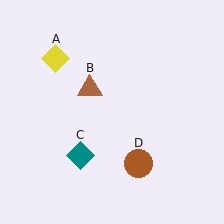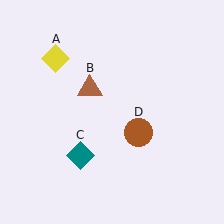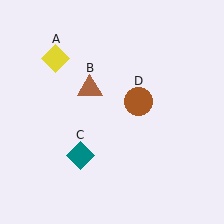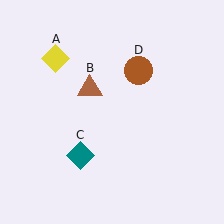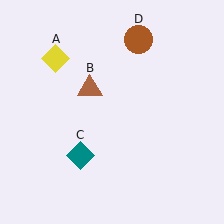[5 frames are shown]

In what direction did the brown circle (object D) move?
The brown circle (object D) moved up.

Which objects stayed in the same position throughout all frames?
Yellow diamond (object A) and brown triangle (object B) and teal diamond (object C) remained stationary.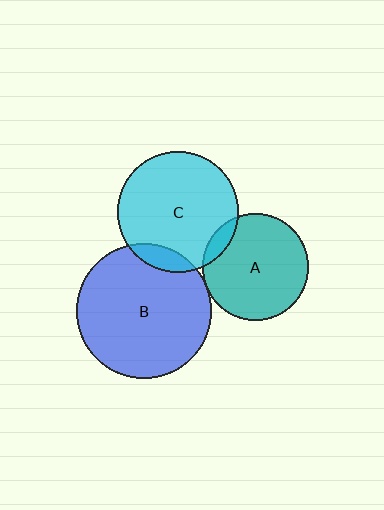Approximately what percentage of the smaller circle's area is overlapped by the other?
Approximately 5%.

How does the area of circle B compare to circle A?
Approximately 1.6 times.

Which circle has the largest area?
Circle B (blue).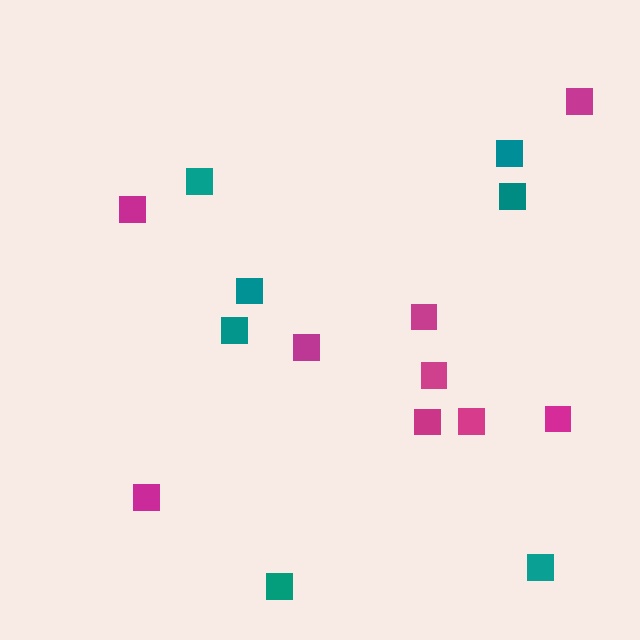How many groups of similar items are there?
There are 2 groups: one group of magenta squares (9) and one group of teal squares (7).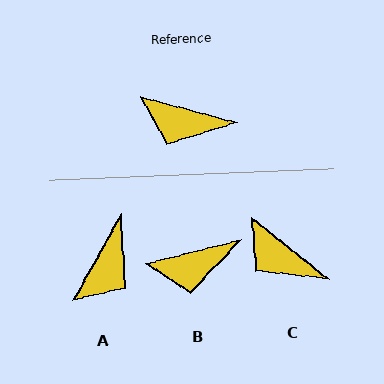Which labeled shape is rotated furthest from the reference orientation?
A, about 75 degrees away.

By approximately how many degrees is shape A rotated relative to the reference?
Approximately 75 degrees counter-clockwise.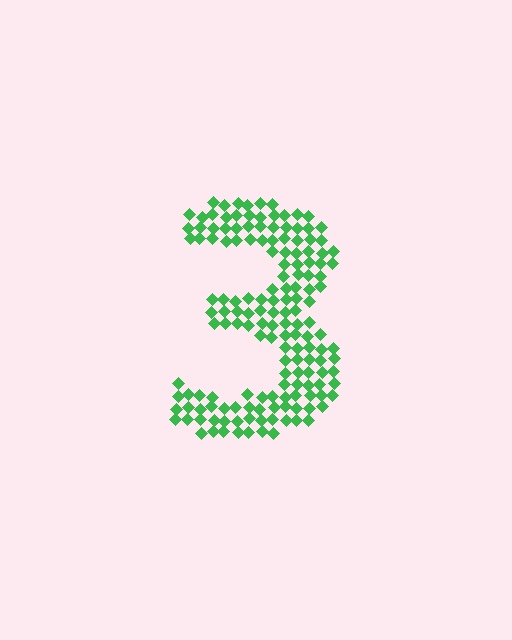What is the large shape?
The large shape is the digit 3.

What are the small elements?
The small elements are diamonds.